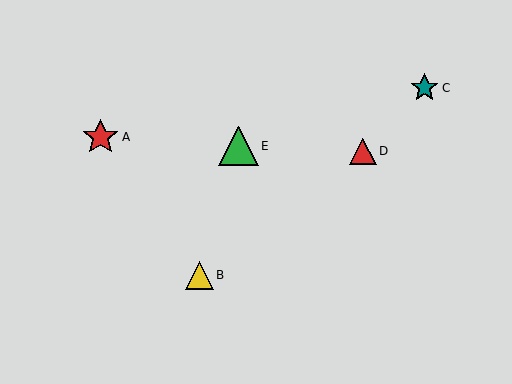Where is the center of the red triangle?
The center of the red triangle is at (363, 151).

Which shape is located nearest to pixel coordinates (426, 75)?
The teal star (labeled C) at (425, 88) is nearest to that location.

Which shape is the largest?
The green triangle (labeled E) is the largest.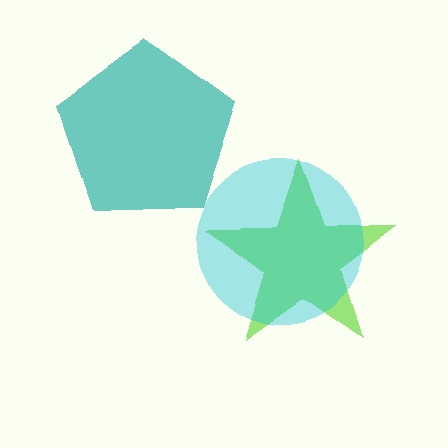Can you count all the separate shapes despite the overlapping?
Yes, there are 3 separate shapes.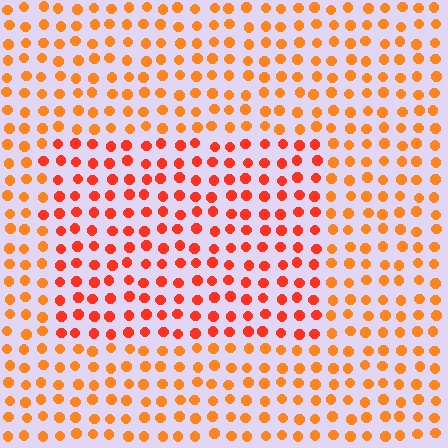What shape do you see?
I see a rectangle.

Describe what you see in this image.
The image is filled with small orange elements in a uniform arrangement. A rectangle-shaped region is visible where the elements are tinted to a slightly different hue, forming a subtle color boundary.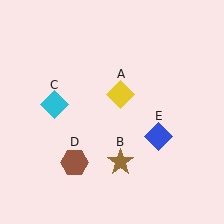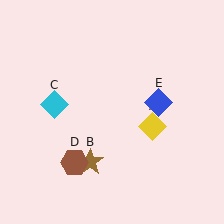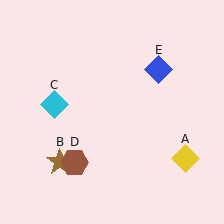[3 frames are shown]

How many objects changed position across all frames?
3 objects changed position: yellow diamond (object A), brown star (object B), blue diamond (object E).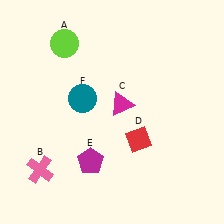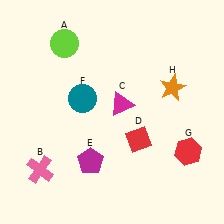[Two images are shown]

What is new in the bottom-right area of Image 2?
A red hexagon (G) was added in the bottom-right area of Image 2.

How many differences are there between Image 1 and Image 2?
There are 2 differences between the two images.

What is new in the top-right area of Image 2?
An orange star (H) was added in the top-right area of Image 2.